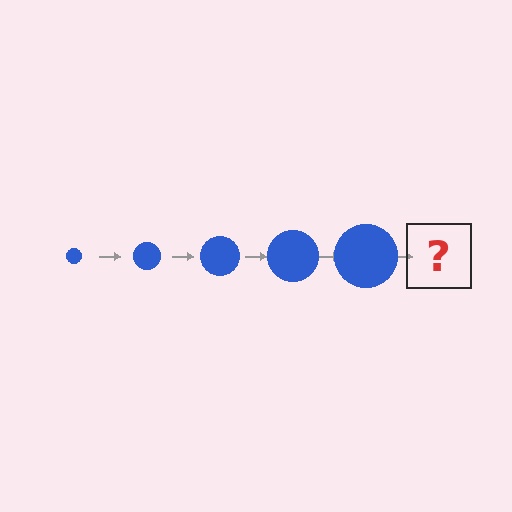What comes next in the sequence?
The next element should be a blue circle, larger than the previous one.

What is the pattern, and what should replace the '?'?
The pattern is that the circle gets progressively larger each step. The '?' should be a blue circle, larger than the previous one.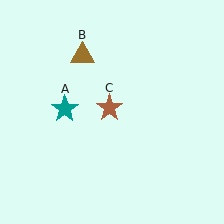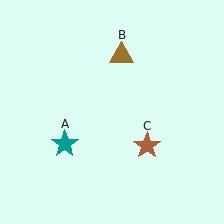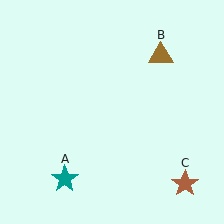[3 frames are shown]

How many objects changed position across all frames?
3 objects changed position: teal star (object A), brown triangle (object B), brown star (object C).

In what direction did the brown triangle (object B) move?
The brown triangle (object B) moved right.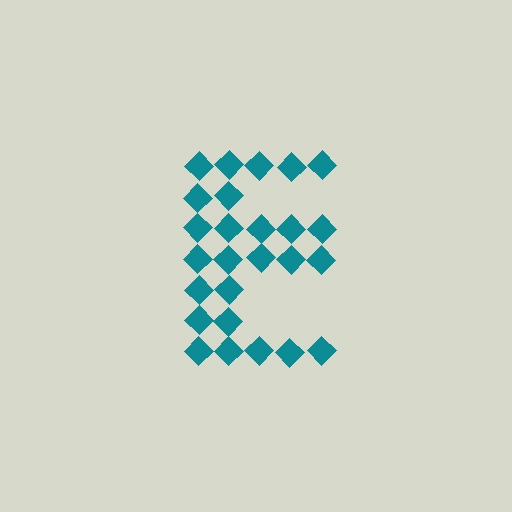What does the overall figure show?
The overall figure shows the letter E.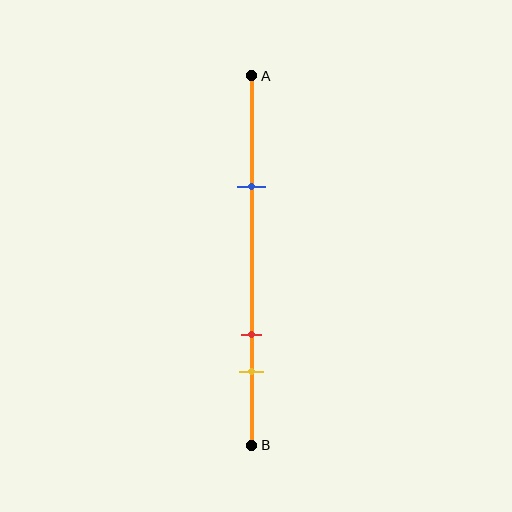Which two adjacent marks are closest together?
The red and yellow marks are the closest adjacent pair.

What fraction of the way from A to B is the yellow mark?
The yellow mark is approximately 80% (0.8) of the way from A to B.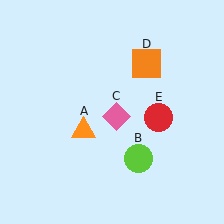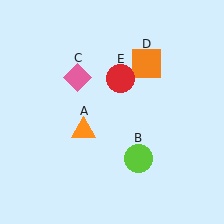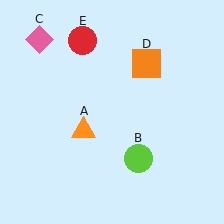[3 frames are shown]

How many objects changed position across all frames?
2 objects changed position: pink diamond (object C), red circle (object E).